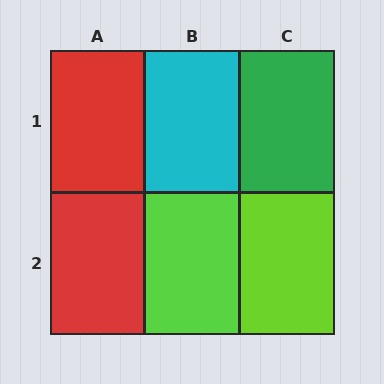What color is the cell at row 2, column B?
Lime.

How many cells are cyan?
1 cell is cyan.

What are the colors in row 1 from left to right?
Red, cyan, green.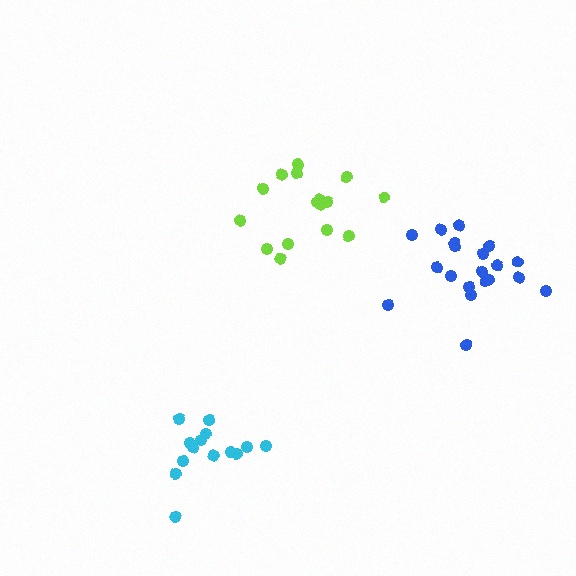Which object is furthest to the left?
The cyan cluster is leftmost.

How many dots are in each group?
Group 1: 16 dots, Group 2: 14 dots, Group 3: 20 dots (50 total).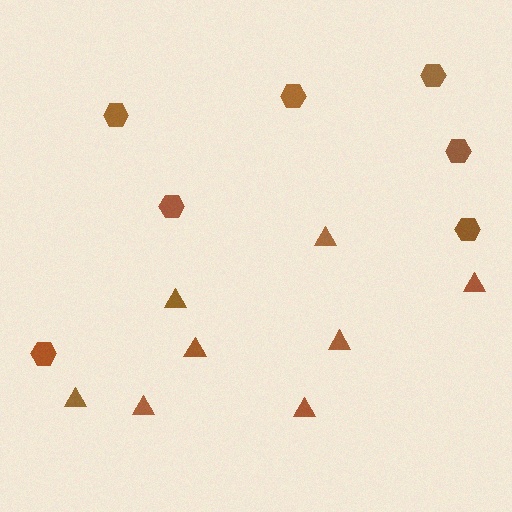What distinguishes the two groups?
There are 2 groups: one group of hexagons (7) and one group of triangles (8).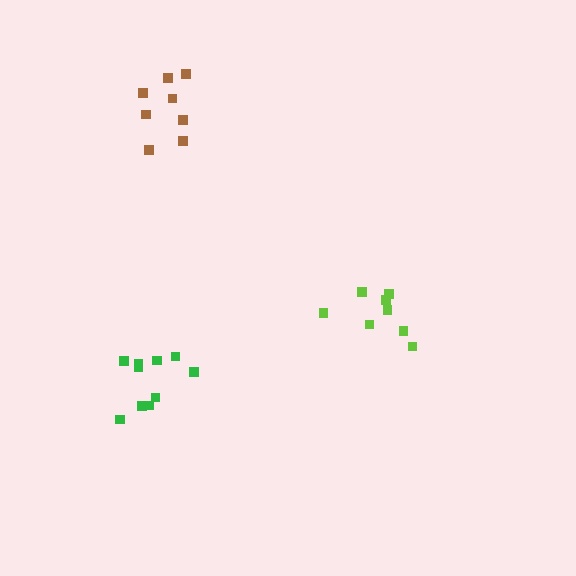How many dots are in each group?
Group 1: 8 dots, Group 2: 8 dots, Group 3: 10 dots (26 total).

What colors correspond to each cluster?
The clusters are colored: lime, brown, green.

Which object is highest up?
The brown cluster is topmost.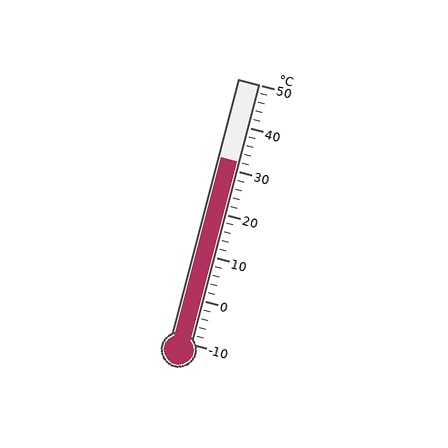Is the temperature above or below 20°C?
The temperature is above 20°C.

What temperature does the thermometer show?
The thermometer shows approximately 32°C.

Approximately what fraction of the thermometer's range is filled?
The thermometer is filled to approximately 70% of its range.